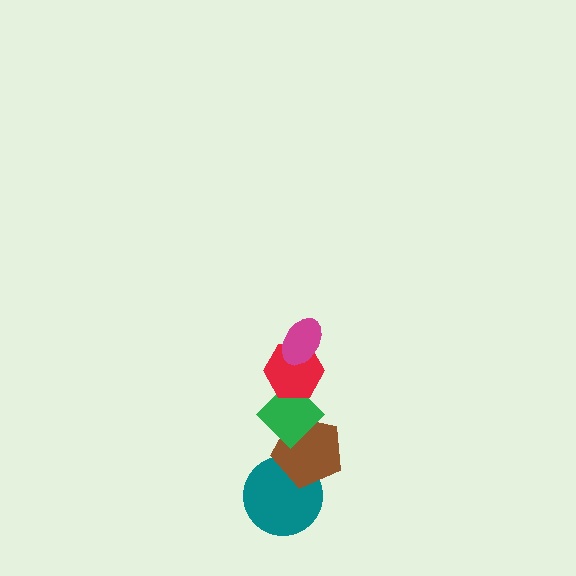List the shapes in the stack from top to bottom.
From top to bottom: the magenta ellipse, the red hexagon, the green diamond, the brown pentagon, the teal circle.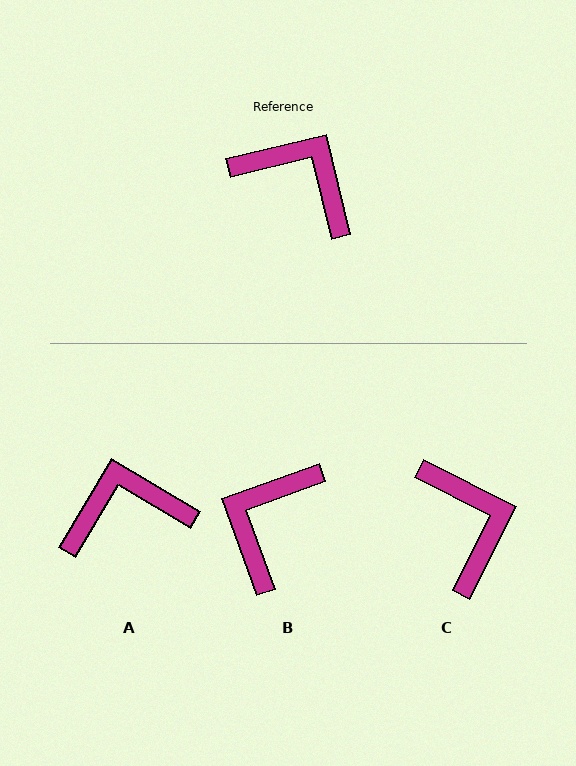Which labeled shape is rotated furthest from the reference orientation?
B, about 96 degrees away.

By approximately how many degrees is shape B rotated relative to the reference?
Approximately 96 degrees counter-clockwise.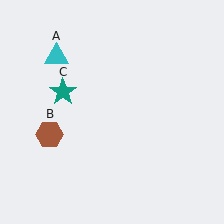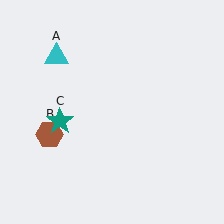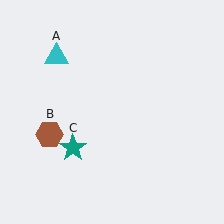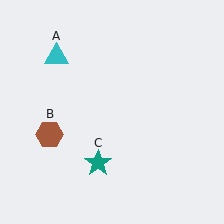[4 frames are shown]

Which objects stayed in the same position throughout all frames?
Cyan triangle (object A) and brown hexagon (object B) remained stationary.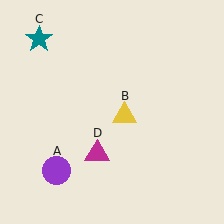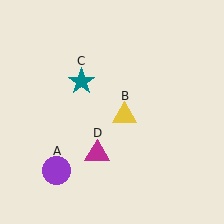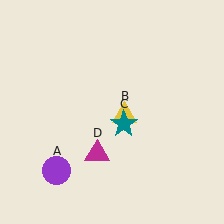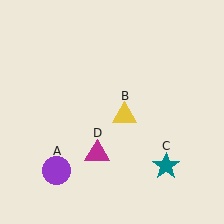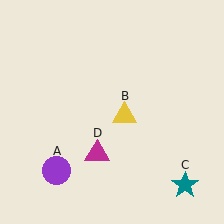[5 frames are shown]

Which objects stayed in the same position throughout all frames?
Purple circle (object A) and yellow triangle (object B) and magenta triangle (object D) remained stationary.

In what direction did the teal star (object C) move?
The teal star (object C) moved down and to the right.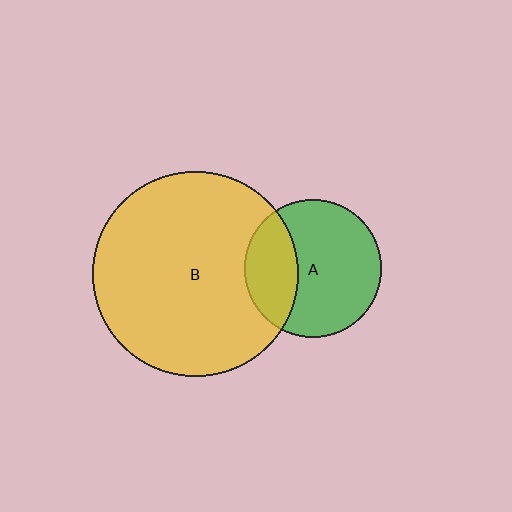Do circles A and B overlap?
Yes.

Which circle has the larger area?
Circle B (yellow).